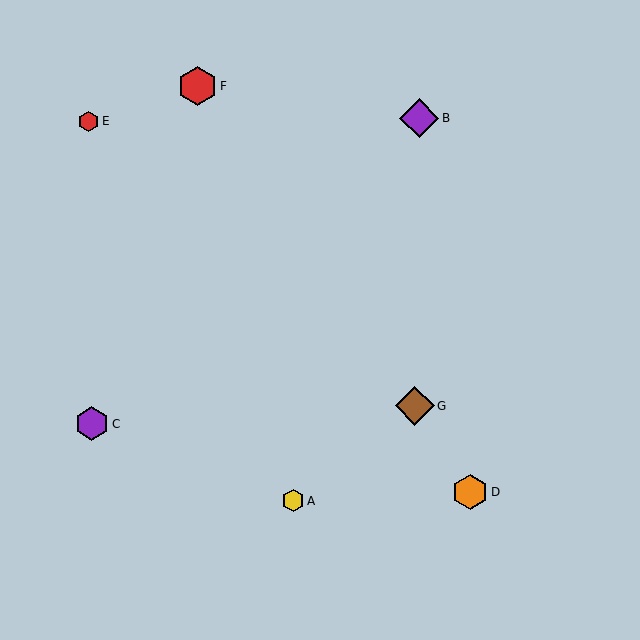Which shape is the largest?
The purple diamond (labeled B) is the largest.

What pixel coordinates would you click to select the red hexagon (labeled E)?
Click at (88, 121) to select the red hexagon E.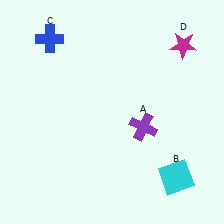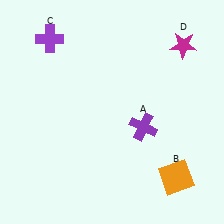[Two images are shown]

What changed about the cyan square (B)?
In Image 1, B is cyan. In Image 2, it changed to orange.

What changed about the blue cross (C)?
In Image 1, C is blue. In Image 2, it changed to purple.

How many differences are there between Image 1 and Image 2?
There are 2 differences between the two images.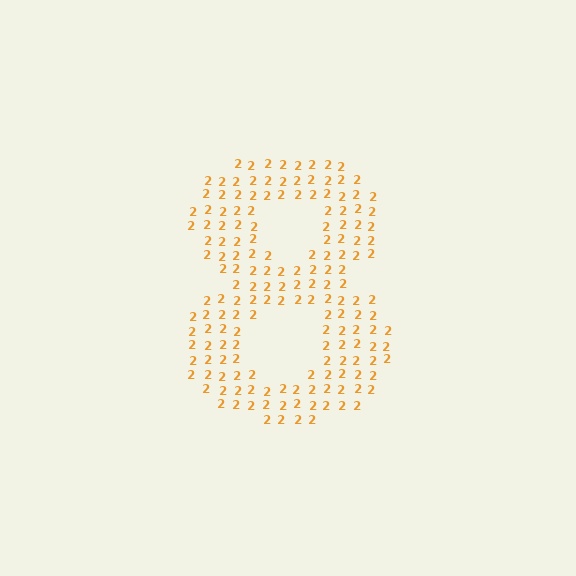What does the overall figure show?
The overall figure shows the digit 8.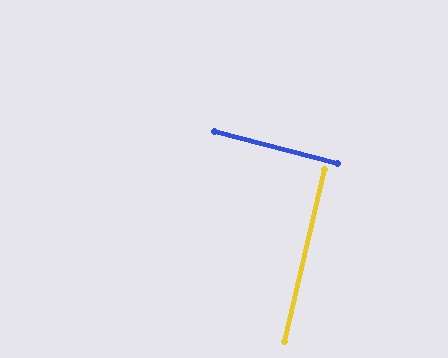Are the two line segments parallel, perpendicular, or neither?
Perpendicular — they meet at approximately 88°.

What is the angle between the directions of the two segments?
Approximately 88 degrees.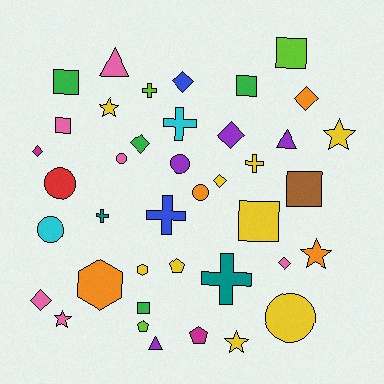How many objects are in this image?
There are 40 objects.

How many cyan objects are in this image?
There are 2 cyan objects.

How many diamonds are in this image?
There are 8 diamonds.